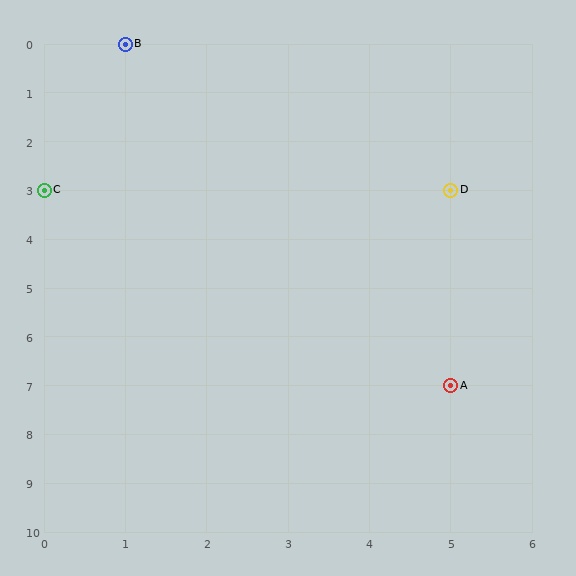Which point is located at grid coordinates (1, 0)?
Point B is at (1, 0).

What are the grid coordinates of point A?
Point A is at grid coordinates (5, 7).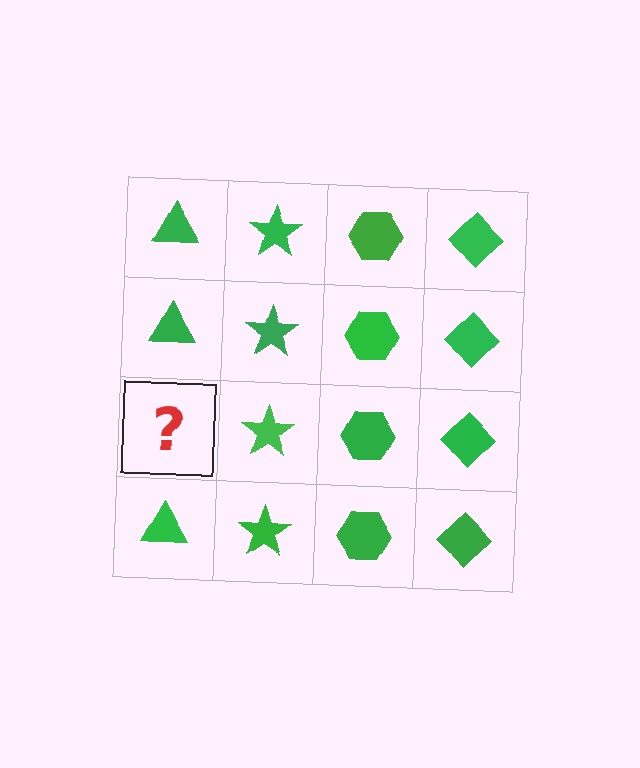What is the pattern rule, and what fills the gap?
The rule is that each column has a consistent shape. The gap should be filled with a green triangle.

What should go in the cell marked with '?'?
The missing cell should contain a green triangle.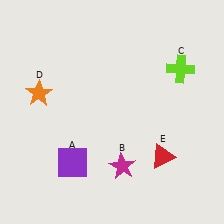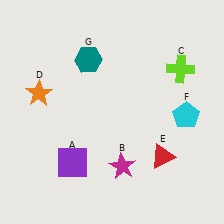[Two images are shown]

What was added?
A cyan pentagon (F), a teal hexagon (G) were added in Image 2.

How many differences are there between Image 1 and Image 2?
There are 2 differences between the two images.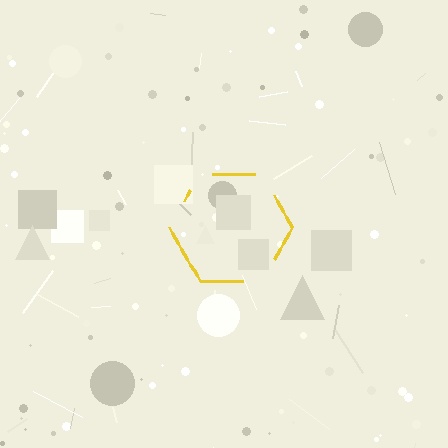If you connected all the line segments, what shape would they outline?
They would outline a hexagon.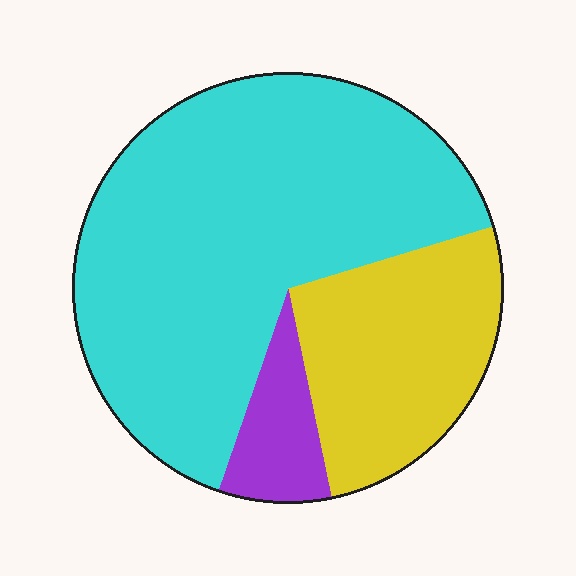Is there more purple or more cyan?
Cyan.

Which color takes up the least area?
Purple, at roughly 10%.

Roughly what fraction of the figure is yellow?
Yellow takes up about one quarter (1/4) of the figure.